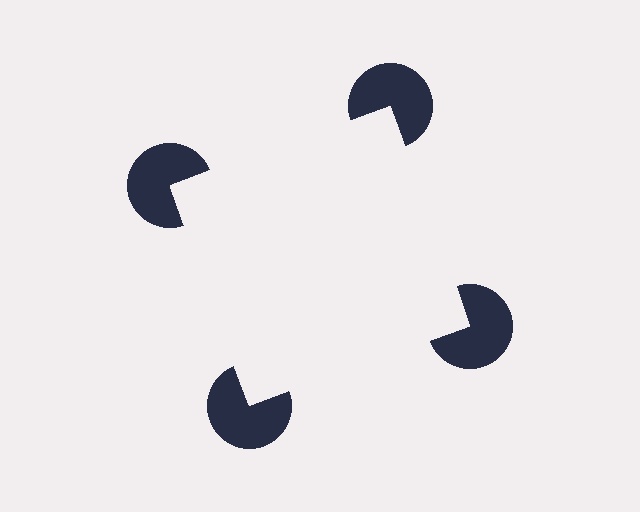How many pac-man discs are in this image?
There are 4 — one at each vertex of the illusory square.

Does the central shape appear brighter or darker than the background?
It typically appears slightly brighter than the background, even though no actual brightness change is drawn.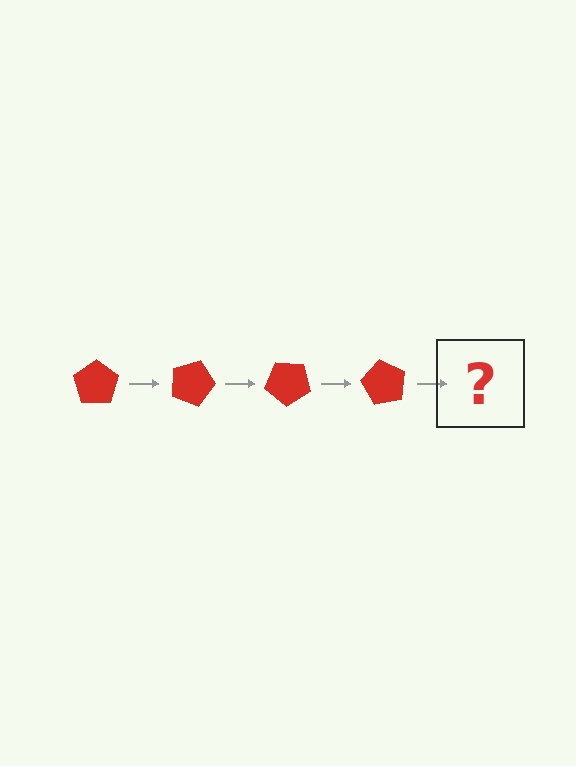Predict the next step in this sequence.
The next step is a red pentagon rotated 80 degrees.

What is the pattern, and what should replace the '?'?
The pattern is that the pentagon rotates 20 degrees each step. The '?' should be a red pentagon rotated 80 degrees.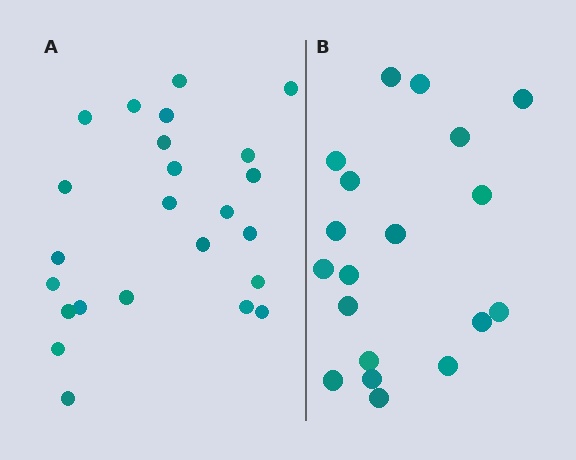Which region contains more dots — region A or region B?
Region A (the left region) has more dots.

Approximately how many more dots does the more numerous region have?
Region A has about 5 more dots than region B.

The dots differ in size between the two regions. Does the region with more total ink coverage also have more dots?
No. Region B has more total ink coverage because its dots are larger, but region A actually contains more individual dots. Total area can be misleading — the number of items is what matters here.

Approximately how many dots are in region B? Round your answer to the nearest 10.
About 20 dots. (The exact count is 19, which rounds to 20.)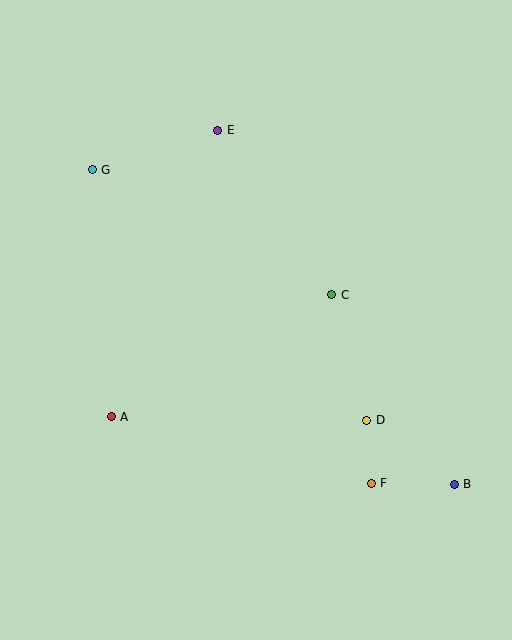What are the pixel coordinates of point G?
Point G is at (92, 170).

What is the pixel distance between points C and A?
The distance between C and A is 252 pixels.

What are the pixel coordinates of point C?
Point C is at (332, 295).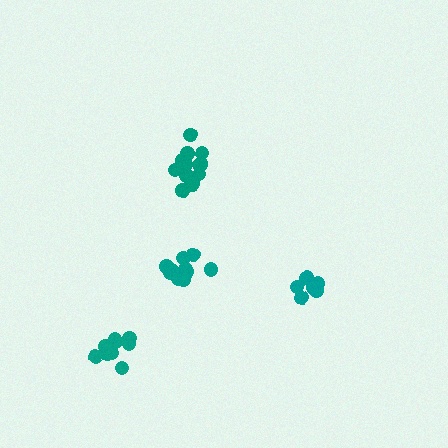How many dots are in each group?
Group 1: 14 dots, Group 2: 8 dots, Group 3: 11 dots, Group 4: 11 dots (44 total).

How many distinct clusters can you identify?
There are 4 distinct clusters.